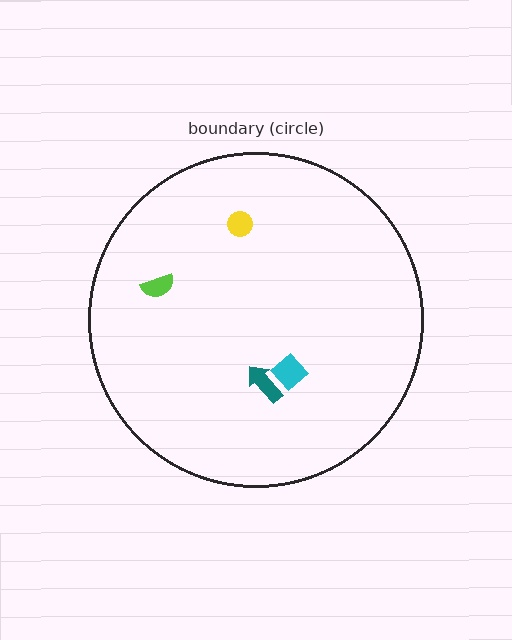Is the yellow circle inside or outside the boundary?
Inside.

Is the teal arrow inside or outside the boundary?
Inside.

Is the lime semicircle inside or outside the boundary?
Inside.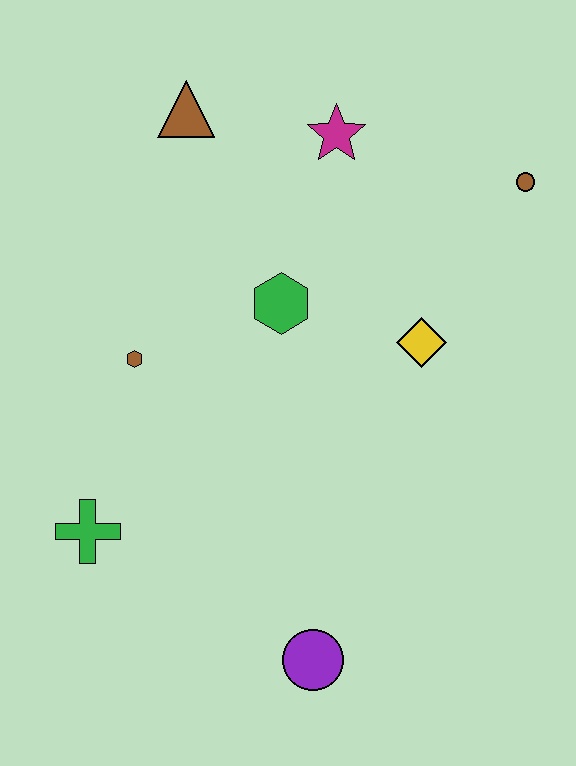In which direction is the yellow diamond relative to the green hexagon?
The yellow diamond is to the right of the green hexagon.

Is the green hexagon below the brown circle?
Yes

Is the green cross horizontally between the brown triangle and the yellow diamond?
No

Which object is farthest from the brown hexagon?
The brown circle is farthest from the brown hexagon.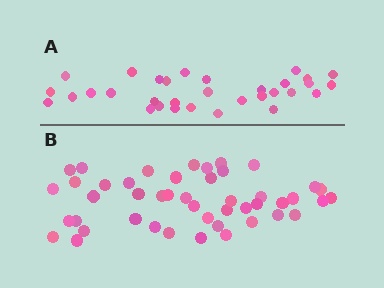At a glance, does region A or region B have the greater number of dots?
Region B (the bottom region) has more dots.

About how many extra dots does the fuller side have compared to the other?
Region B has approximately 15 more dots than region A.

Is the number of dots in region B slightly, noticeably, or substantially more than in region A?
Region B has noticeably more, but not dramatically so. The ratio is roughly 1.4 to 1.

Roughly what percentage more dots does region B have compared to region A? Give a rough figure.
About 45% more.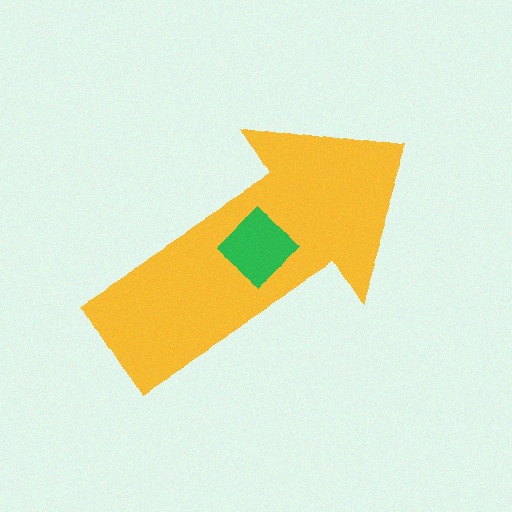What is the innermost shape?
The green diamond.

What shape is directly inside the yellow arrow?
The green diamond.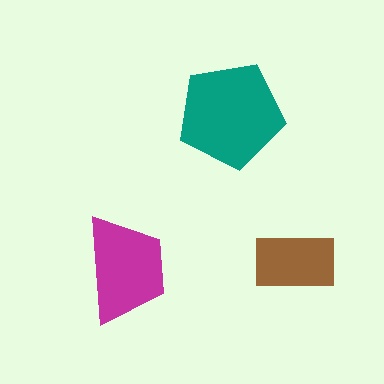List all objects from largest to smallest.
The teal pentagon, the magenta trapezoid, the brown rectangle.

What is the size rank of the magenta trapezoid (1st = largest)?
2nd.